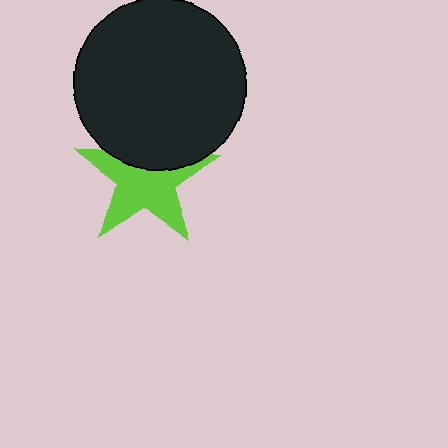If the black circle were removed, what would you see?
You would see the complete lime star.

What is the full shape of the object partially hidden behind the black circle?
The partially hidden object is a lime star.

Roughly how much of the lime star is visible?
Most of it is visible (roughly 67%).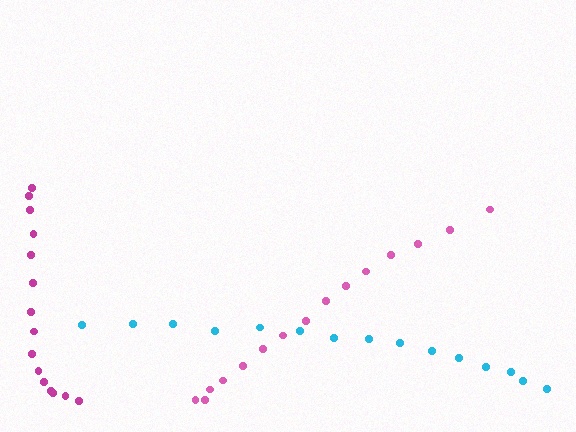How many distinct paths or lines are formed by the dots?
There are 3 distinct paths.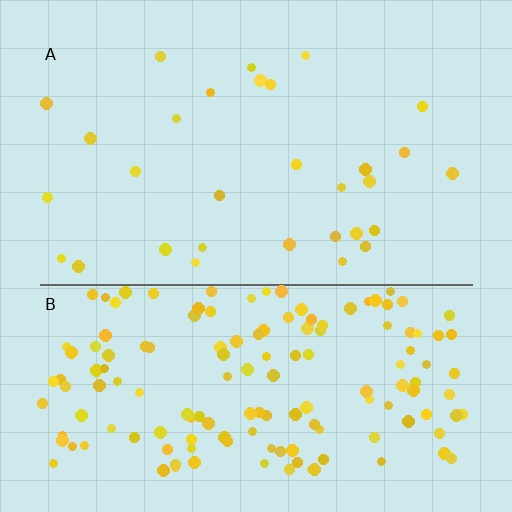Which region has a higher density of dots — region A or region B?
B (the bottom).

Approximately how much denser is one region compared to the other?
Approximately 5.1× — region B over region A.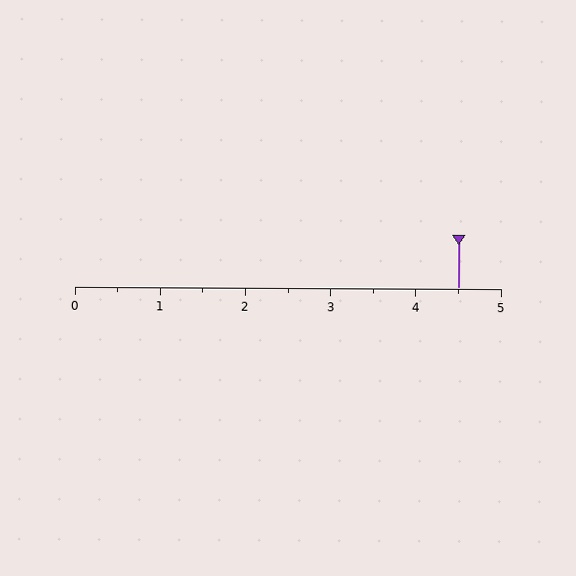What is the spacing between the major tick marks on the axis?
The major ticks are spaced 1 apart.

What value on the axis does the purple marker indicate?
The marker indicates approximately 4.5.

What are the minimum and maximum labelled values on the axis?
The axis runs from 0 to 5.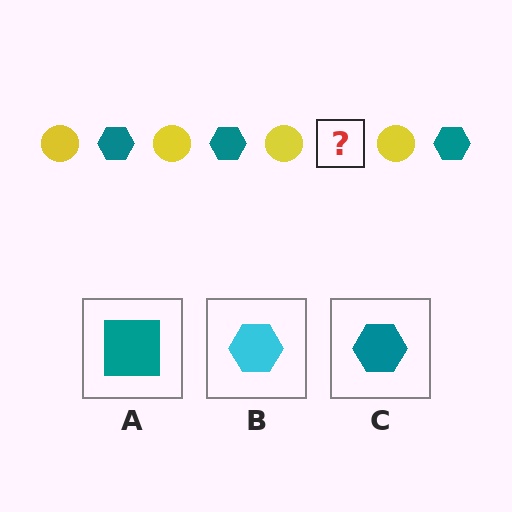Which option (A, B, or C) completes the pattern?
C.